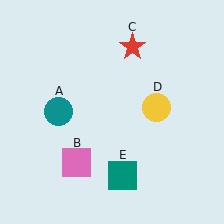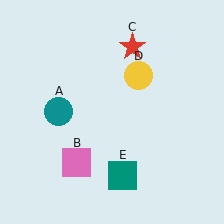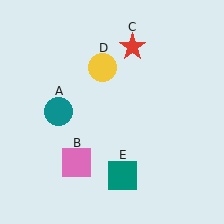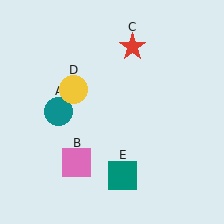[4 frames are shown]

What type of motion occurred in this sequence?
The yellow circle (object D) rotated counterclockwise around the center of the scene.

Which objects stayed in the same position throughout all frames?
Teal circle (object A) and pink square (object B) and red star (object C) and teal square (object E) remained stationary.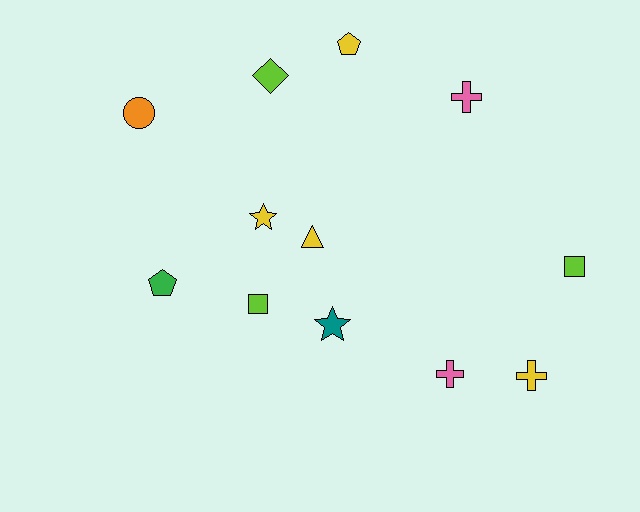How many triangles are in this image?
There is 1 triangle.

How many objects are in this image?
There are 12 objects.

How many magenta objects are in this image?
There are no magenta objects.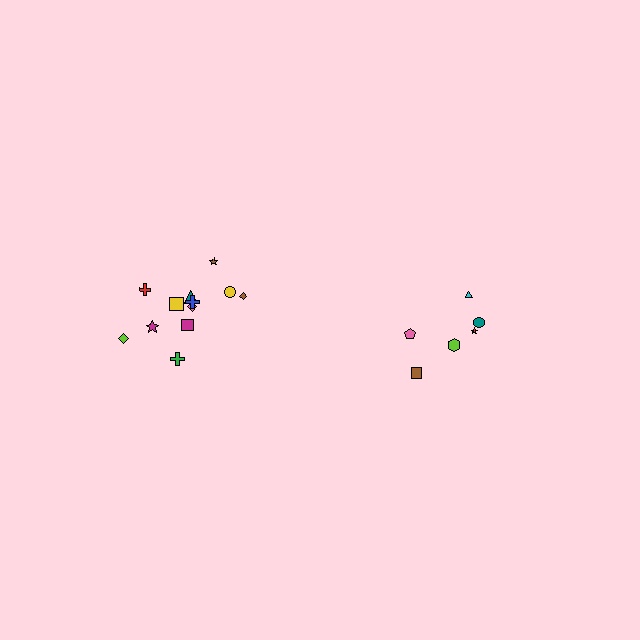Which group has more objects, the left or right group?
The left group.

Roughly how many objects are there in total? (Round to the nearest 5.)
Roughly 20 objects in total.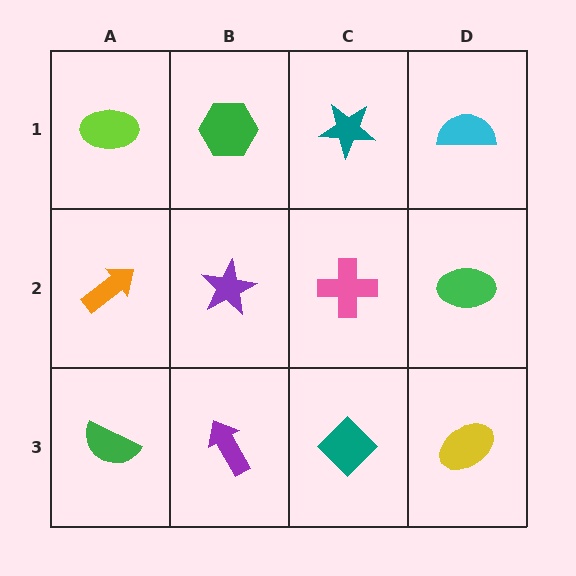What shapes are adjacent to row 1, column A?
An orange arrow (row 2, column A), a green hexagon (row 1, column B).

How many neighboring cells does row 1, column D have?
2.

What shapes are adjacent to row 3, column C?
A pink cross (row 2, column C), a purple arrow (row 3, column B), a yellow ellipse (row 3, column D).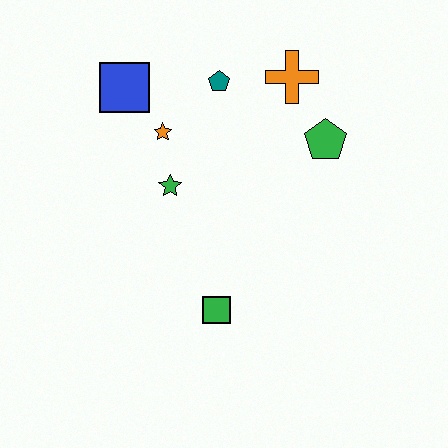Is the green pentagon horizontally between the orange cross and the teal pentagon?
No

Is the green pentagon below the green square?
No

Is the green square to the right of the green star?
Yes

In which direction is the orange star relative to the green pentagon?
The orange star is to the left of the green pentagon.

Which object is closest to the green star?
The orange star is closest to the green star.